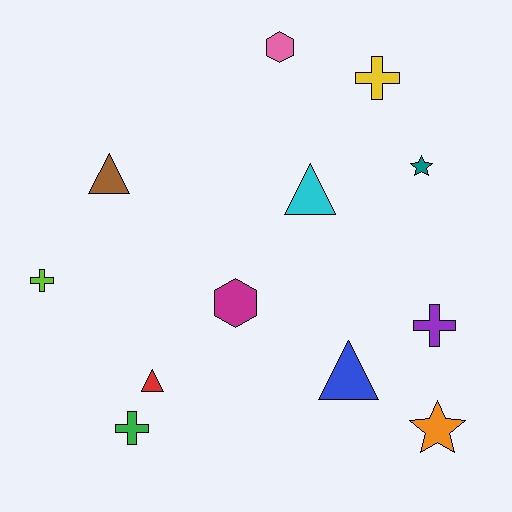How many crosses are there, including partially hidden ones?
There are 4 crosses.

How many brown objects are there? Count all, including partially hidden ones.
There is 1 brown object.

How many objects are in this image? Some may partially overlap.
There are 12 objects.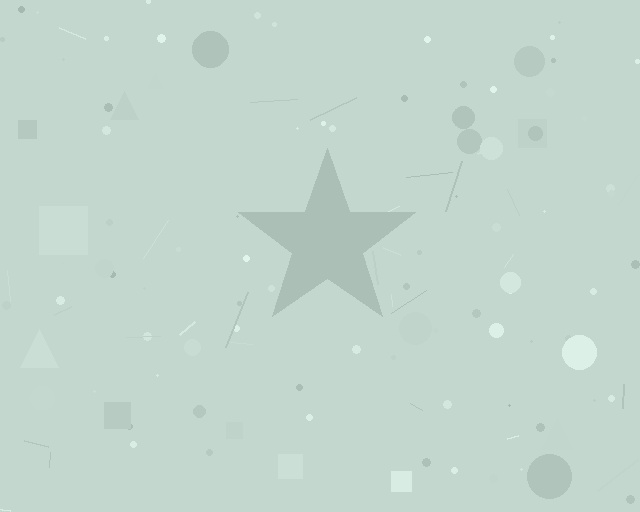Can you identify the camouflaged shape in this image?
The camouflaged shape is a star.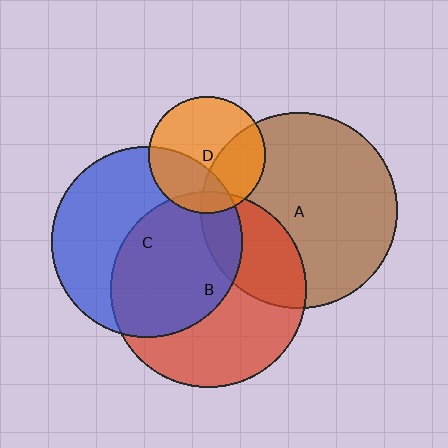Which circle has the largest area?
Circle A (brown).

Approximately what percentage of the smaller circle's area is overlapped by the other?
Approximately 10%.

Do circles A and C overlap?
Yes.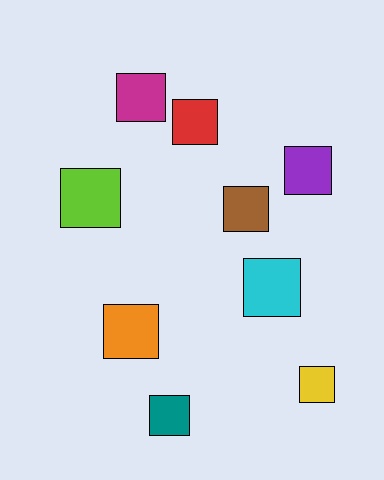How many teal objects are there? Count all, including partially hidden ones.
There is 1 teal object.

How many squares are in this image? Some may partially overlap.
There are 9 squares.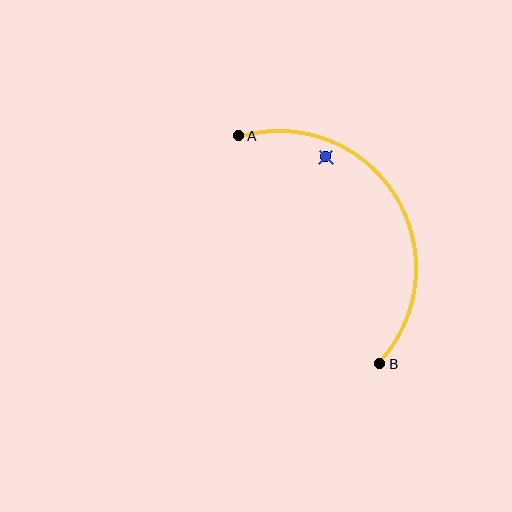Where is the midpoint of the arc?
The arc midpoint is the point on the curve farthest from the straight line joining A and B. It sits to the right of that line.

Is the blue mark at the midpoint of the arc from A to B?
No — the blue mark does not lie on the arc at all. It sits slightly inside the curve.